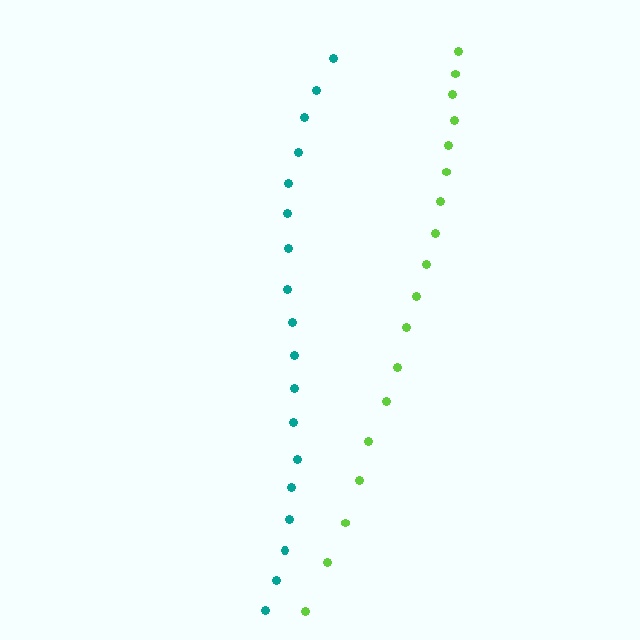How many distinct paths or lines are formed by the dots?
There are 2 distinct paths.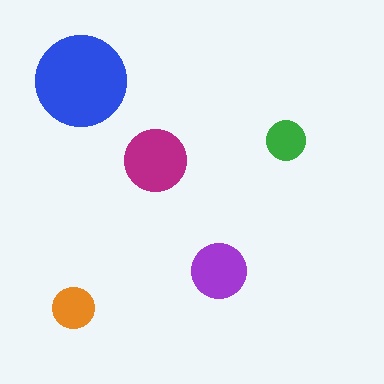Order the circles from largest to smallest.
the blue one, the magenta one, the purple one, the orange one, the green one.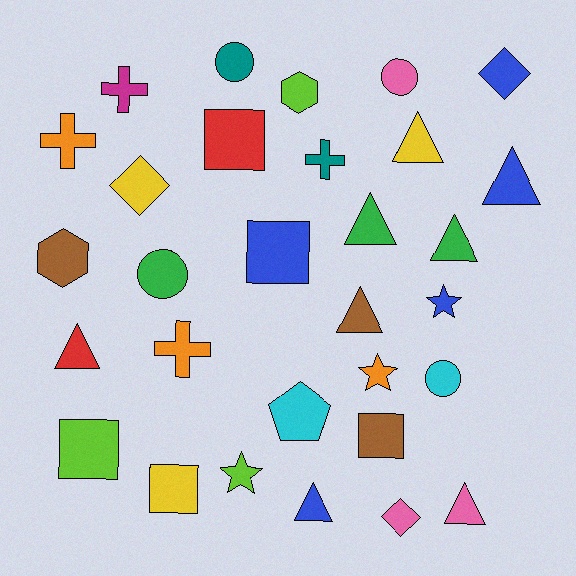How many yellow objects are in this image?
There are 3 yellow objects.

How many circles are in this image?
There are 4 circles.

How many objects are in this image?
There are 30 objects.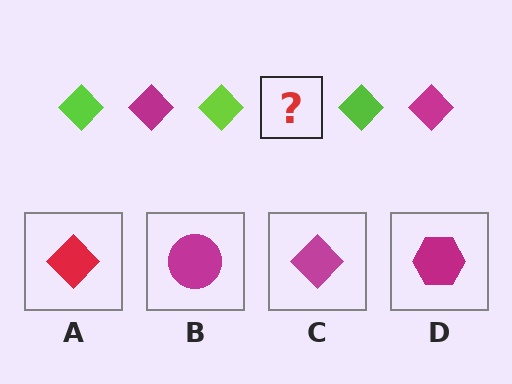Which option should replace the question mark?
Option C.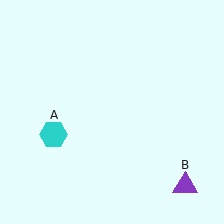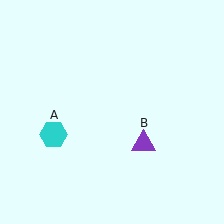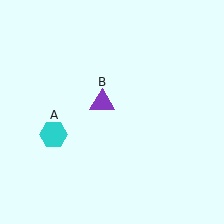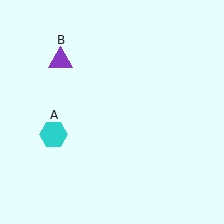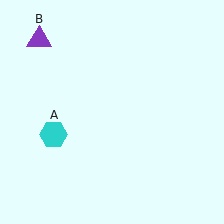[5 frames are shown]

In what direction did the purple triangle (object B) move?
The purple triangle (object B) moved up and to the left.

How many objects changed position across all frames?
1 object changed position: purple triangle (object B).